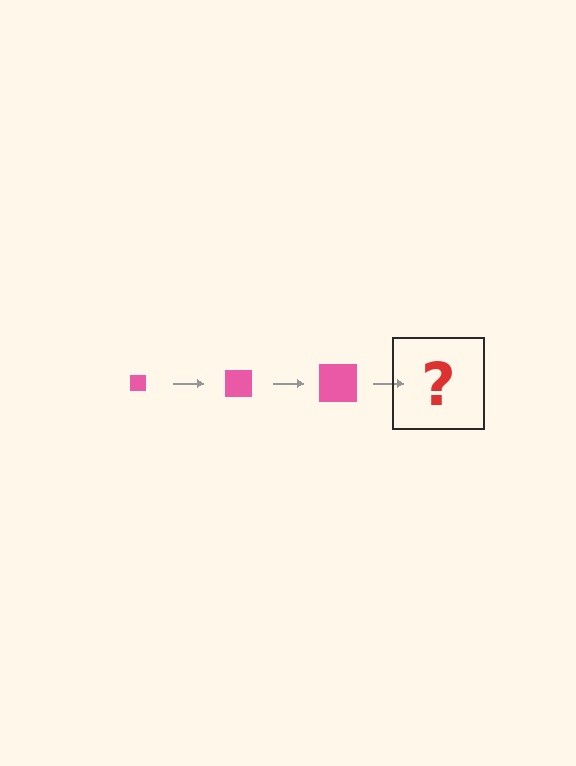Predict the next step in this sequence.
The next step is a pink square, larger than the previous one.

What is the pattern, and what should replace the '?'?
The pattern is that the square gets progressively larger each step. The '?' should be a pink square, larger than the previous one.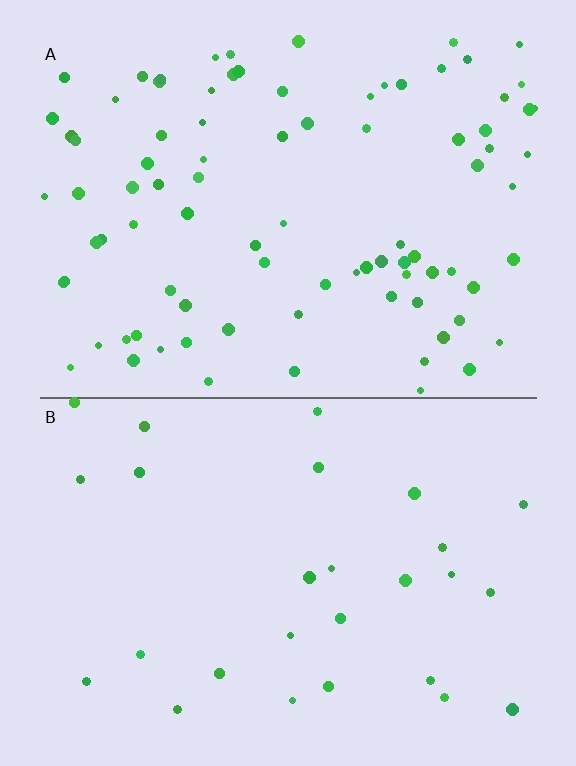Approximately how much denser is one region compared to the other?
Approximately 3.2× — region A over region B.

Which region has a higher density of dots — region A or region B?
A (the top).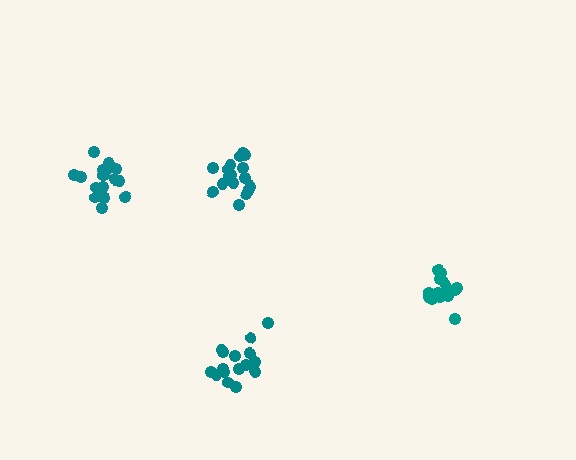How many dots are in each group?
Group 1: 15 dots, Group 2: 18 dots, Group 3: 18 dots, Group 4: 17 dots (68 total).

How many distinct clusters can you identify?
There are 4 distinct clusters.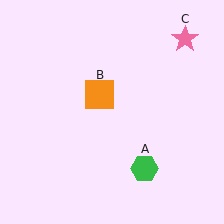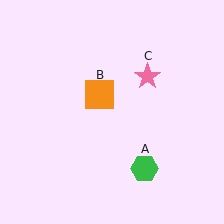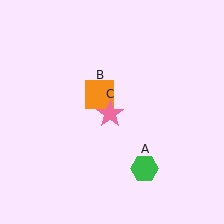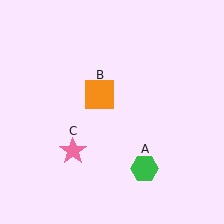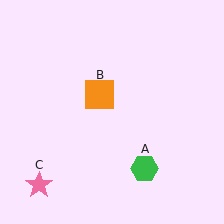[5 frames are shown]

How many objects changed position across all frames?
1 object changed position: pink star (object C).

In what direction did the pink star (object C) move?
The pink star (object C) moved down and to the left.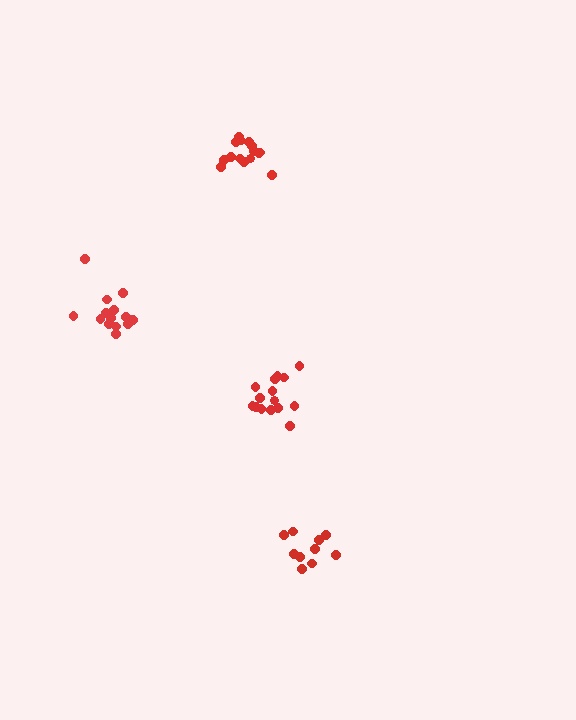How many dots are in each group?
Group 1: 10 dots, Group 2: 15 dots, Group 3: 15 dots, Group 4: 15 dots (55 total).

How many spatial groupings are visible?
There are 4 spatial groupings.